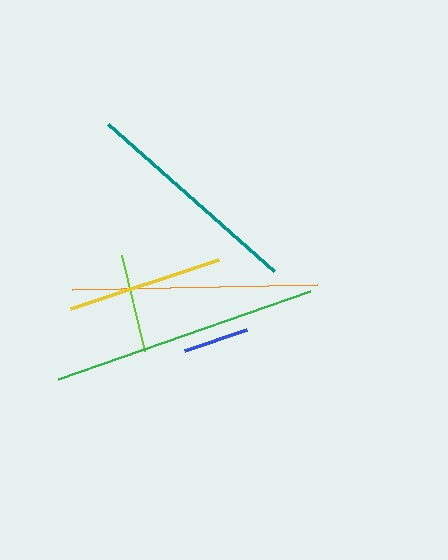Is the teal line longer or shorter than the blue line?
The teal line is longer than the blue line.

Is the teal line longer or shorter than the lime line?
The teal line is longer than the lime line.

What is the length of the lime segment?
The lime segment is approximately 99 pixels long.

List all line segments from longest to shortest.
From longest to shortest: green, orange, teal, yellow, lime, blue.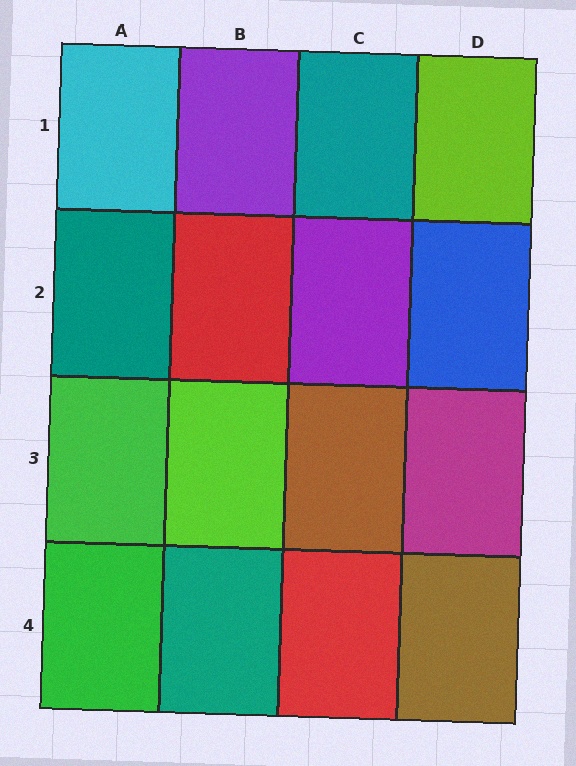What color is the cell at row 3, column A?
Green.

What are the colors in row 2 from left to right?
Teal, red, purple, blue.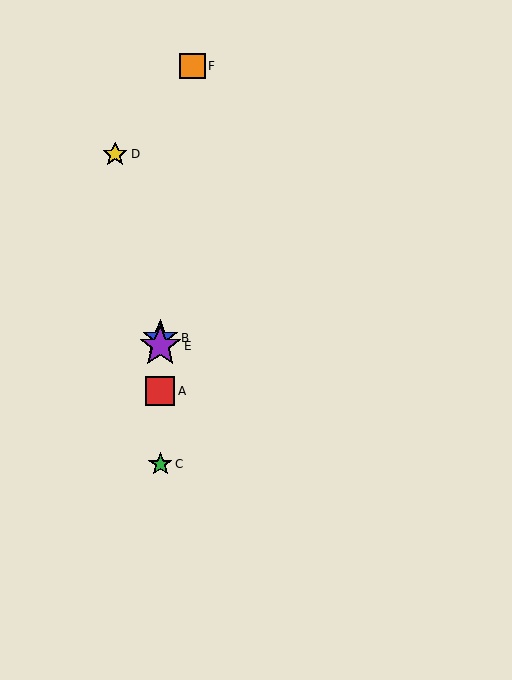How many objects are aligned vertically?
4 objects (A, B, C, E) are aligned vertically.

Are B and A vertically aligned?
Yes, both are at x≈160.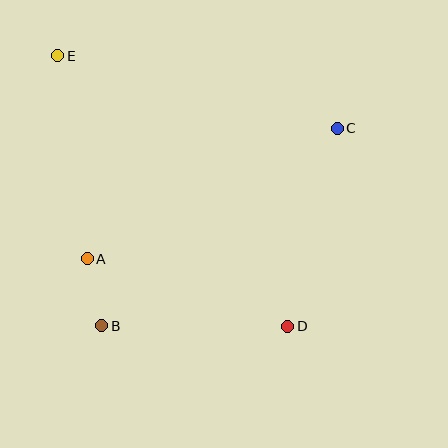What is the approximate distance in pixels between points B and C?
The distance between B and C is approximately 307 pixels.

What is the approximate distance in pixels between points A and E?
The distance between A and E is approximately 205 pixels.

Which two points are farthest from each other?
Points D and E are farthest from each other.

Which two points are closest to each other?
Points A and B are closest to each other.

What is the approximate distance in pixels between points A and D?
The distance between A and D is approximately 211 pixels.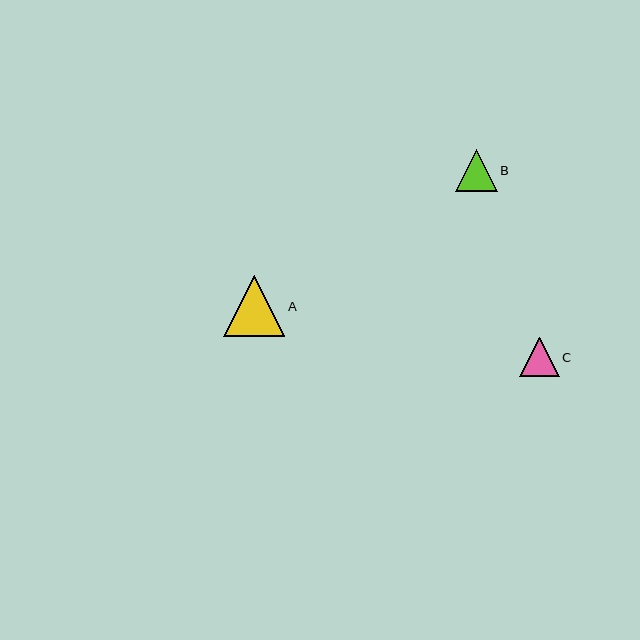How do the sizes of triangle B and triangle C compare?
Triangle B and triangle C are approximately the same size.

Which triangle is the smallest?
Triangle C is the smallest with a size of approximately 39 pixels.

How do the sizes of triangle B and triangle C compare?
Triangle B and triangle C are approximately the same size.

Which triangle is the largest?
Triangle A is the largest with a size of approximately 61 pixels.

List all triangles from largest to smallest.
From largest to smallest: A, B, C.